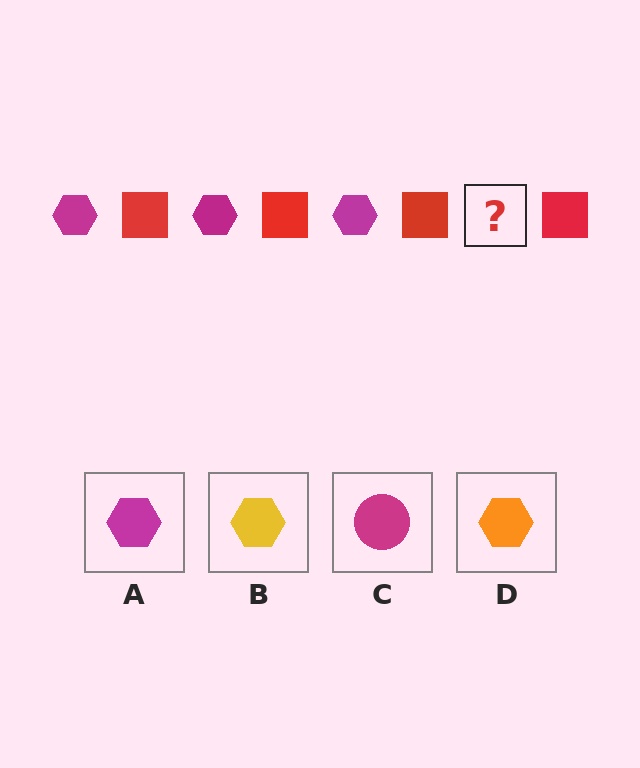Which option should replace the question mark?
Option A.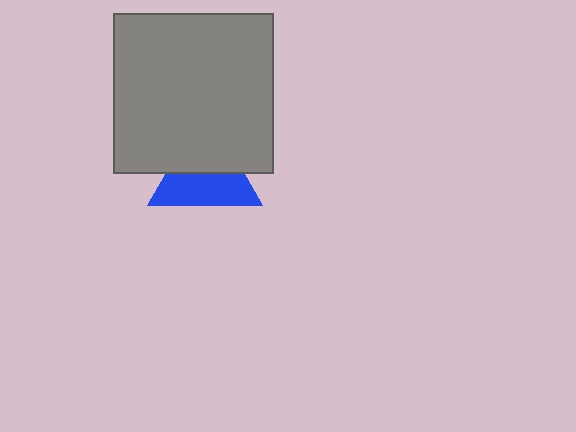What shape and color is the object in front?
The object in front is a gray square.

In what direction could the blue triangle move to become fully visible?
The blue triangle could move down. That would shift it out from behind the gray square entirely.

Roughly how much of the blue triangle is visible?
About half of it is visible (roughly 53%).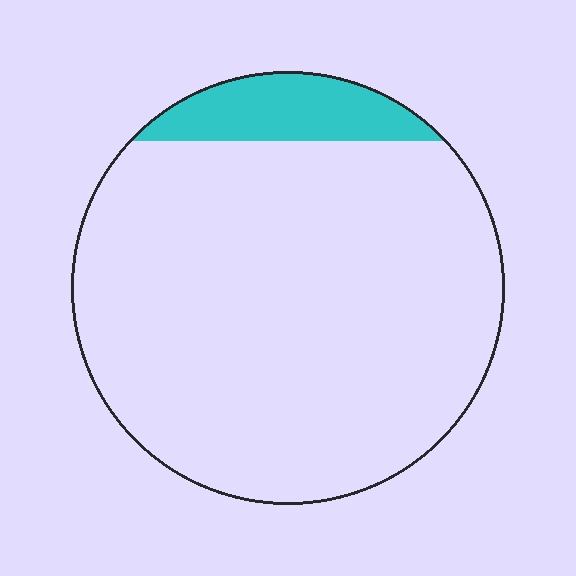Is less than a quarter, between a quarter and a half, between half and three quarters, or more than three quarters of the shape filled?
Less than a quarter.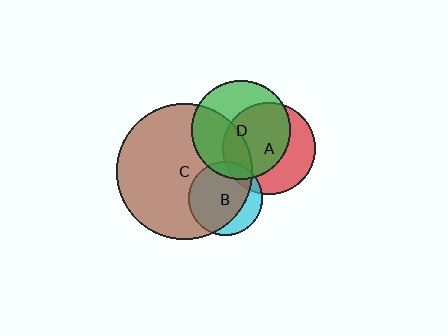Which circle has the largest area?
Circle C (brown).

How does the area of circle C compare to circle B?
Approximately 3.3 times.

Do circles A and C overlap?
Yes.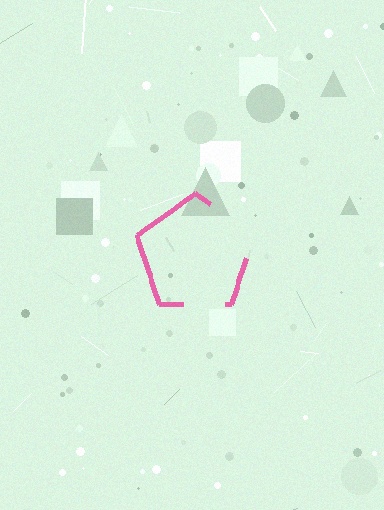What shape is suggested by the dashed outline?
The dashed outline suggests a pentagon.